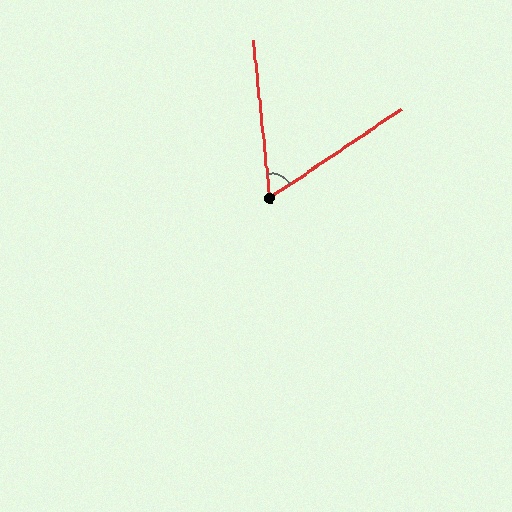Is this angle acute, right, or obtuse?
It is acute.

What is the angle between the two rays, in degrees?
Approximately 62 degrees.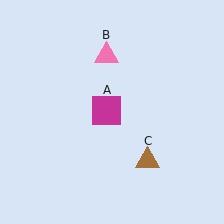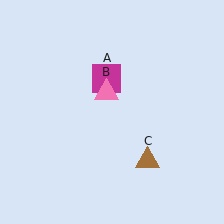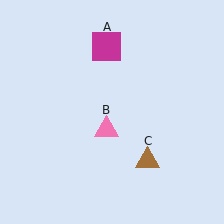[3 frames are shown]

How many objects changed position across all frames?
2 objects changed position: magenta square (object A), pink triangle (object B).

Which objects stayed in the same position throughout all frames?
Brown triangle (object C) remained stationary.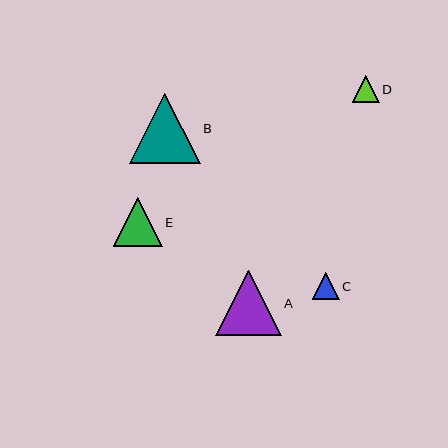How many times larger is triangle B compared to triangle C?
Triangle B is approximately 2.6 times the size of triangle C.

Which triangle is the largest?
Triangle B is the largest with a size of approximately 71 pixels.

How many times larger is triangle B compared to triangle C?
Triangle B is approximately 2.6 times the size of triangle C.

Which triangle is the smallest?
Triangle D is the smallest with a size of approximately 27 pixels.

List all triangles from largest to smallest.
From largest to smallest: B, A, E, C, D.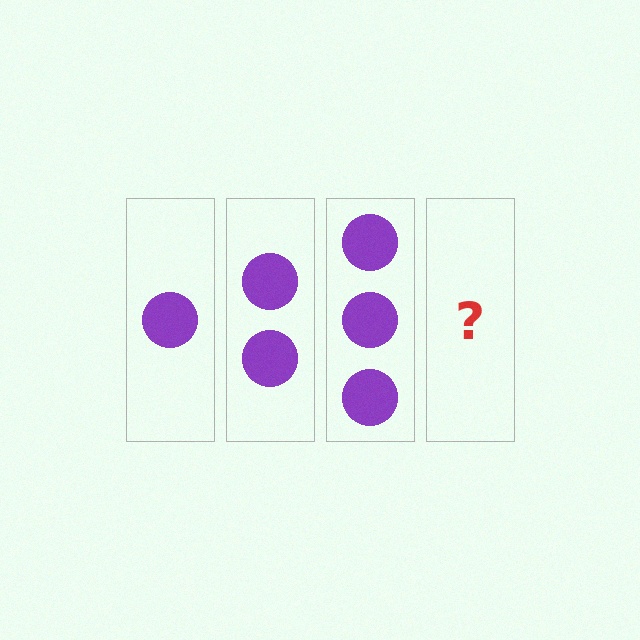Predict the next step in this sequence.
The next step is 4 circles.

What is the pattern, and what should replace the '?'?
The pattern is that each step adds one more circle. The '?' should be 4 circles.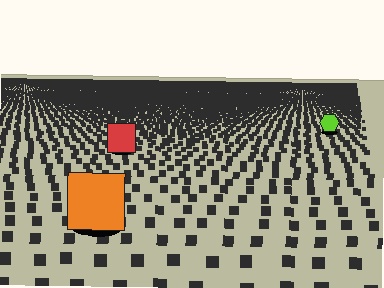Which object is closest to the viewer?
The orange square is closest. The texture marks near it are larger and more spread out.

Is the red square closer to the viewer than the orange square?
No. The orange square is closer — you can tell from the texture gradient: the ground texture is coarser near it.